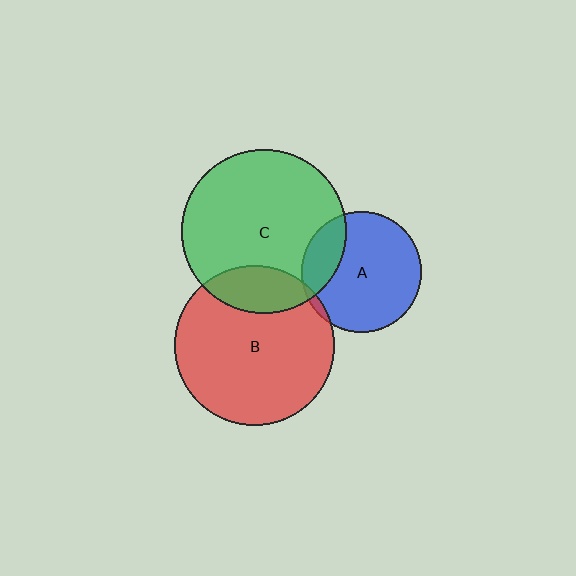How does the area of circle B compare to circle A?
Approximately 1.8 times.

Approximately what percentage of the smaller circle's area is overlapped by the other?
Approximately 5%.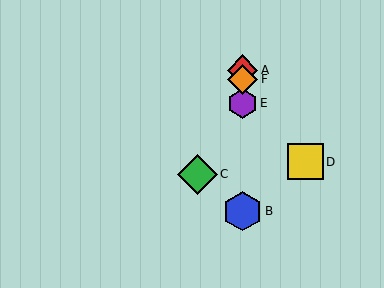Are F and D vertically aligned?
No, F is at x≈242 and D is at x≈305.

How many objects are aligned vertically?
4 objects (A, B, E, F) are aligned vertically.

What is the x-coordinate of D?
Object D is at x≈305.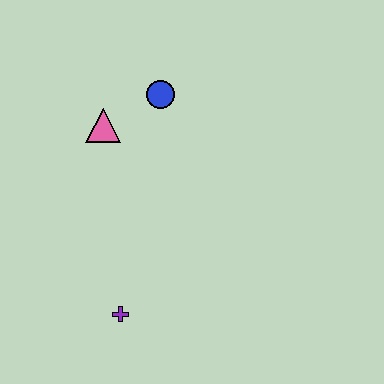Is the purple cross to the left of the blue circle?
Yes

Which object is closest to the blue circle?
The pink triangle is closest to the blue circle.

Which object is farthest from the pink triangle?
The purple cross is farthest from the pink triangle.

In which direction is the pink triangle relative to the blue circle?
The pink triangle is to the left of the blue circle.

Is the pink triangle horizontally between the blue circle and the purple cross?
No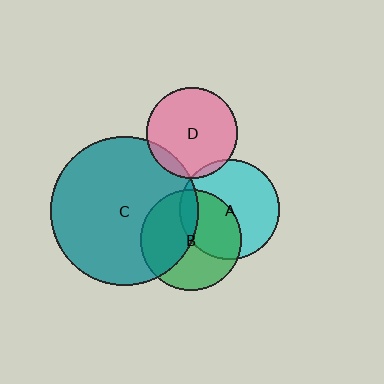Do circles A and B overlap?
Yes.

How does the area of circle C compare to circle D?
Approximately 2.7 times.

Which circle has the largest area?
Circle C (teal).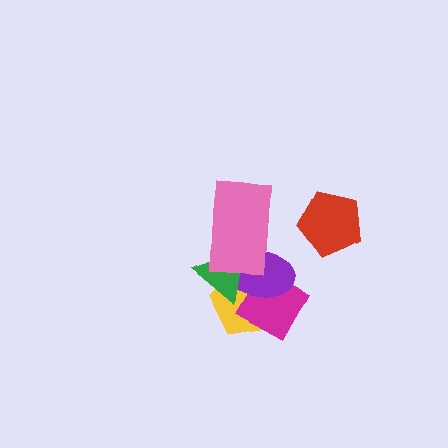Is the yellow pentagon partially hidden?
Yes, it is partially covered by another shape.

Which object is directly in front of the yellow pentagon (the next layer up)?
The magenta diamond is directly in front of the yellow pentagon.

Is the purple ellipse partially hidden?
Yes, it is partially covered by another shape.